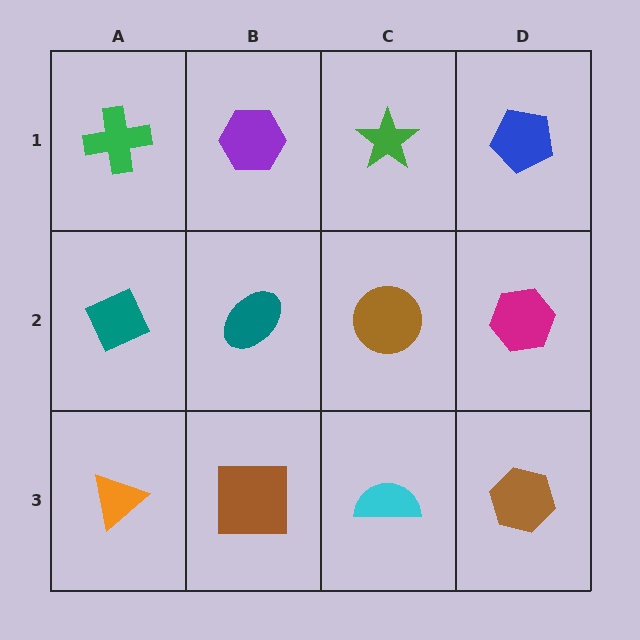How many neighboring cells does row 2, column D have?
3.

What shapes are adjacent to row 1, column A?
A teal diamond (row 2, column A), a purple hexagon (row 1, column B).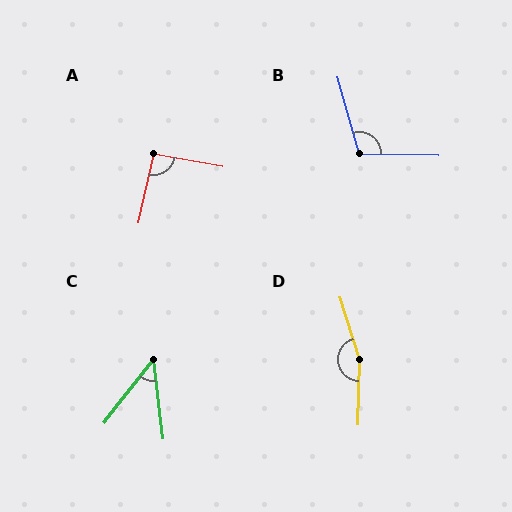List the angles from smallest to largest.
C (45°), A (93°), B (107°), D (162°).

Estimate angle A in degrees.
Approximately 93 degrees.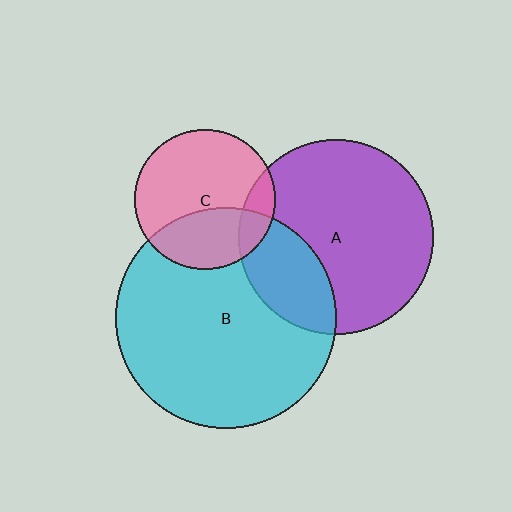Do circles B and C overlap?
Yes.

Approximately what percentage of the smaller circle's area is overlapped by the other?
Approximately 35%.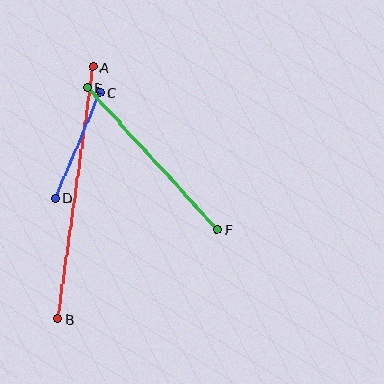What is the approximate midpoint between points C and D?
The midpoint is at approximately (77, 145) pixels.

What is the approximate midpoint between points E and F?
The midpoint is at approximately (152, 159) pixels.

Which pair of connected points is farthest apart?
Points A and B are farthest apart.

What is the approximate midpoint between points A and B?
The midpoint is at approximately (75, 193) pixels.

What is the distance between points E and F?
The distance is approximately 193 pixels.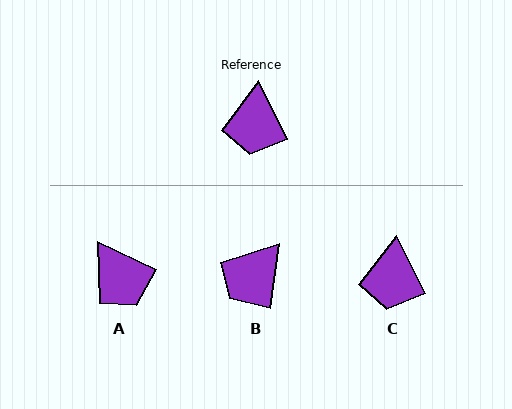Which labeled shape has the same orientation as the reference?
C.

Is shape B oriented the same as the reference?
No, it is off by about 35 degrees.